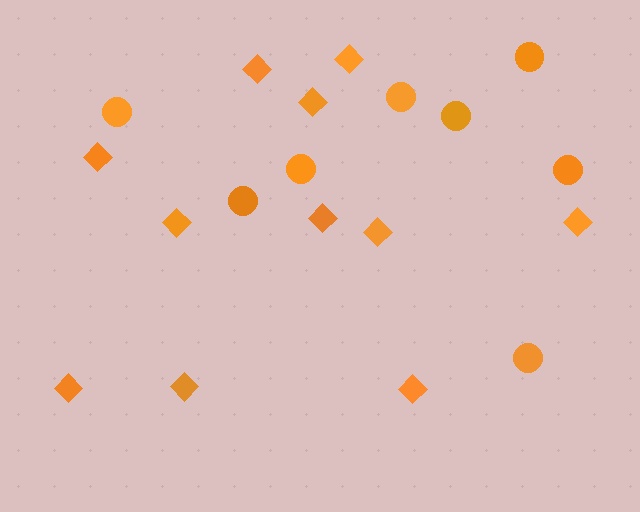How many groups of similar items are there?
There are 2 groups: one group of circles (8) and one group of diamonds (11).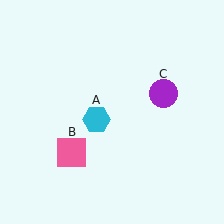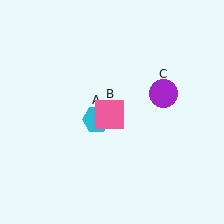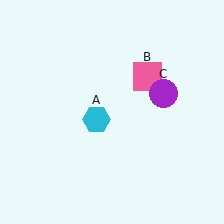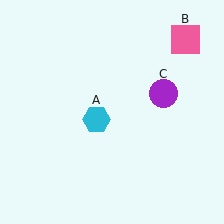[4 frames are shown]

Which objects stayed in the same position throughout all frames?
Cyan hexagon (object A) and purple circle (object C) remained stationary.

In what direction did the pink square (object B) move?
The pink square (object B) moved up and to the right.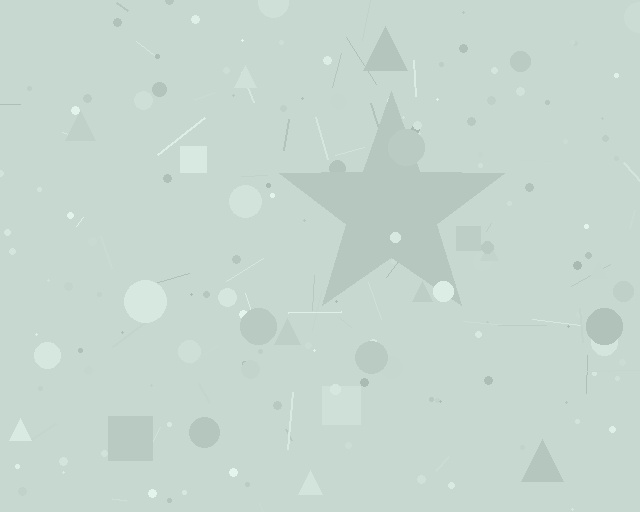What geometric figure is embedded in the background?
A star is embedded in the background.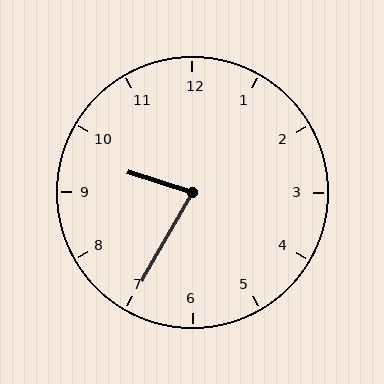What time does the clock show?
9:35.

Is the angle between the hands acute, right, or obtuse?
It is acute.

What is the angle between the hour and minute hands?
Approximately 78 degrees.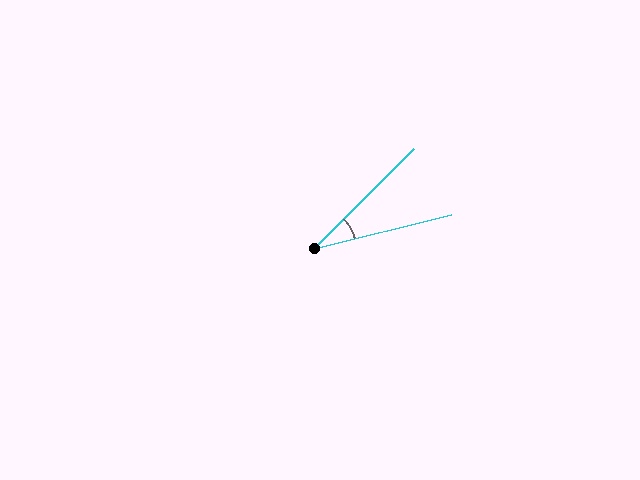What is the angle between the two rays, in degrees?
Approximately 31 degrees.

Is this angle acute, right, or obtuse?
It is acute.